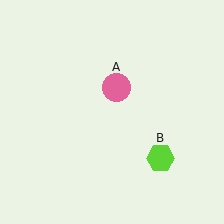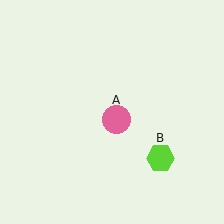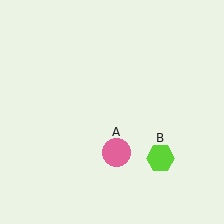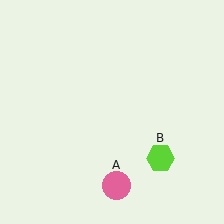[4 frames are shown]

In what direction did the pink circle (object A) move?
The pink circle (object A) moved down.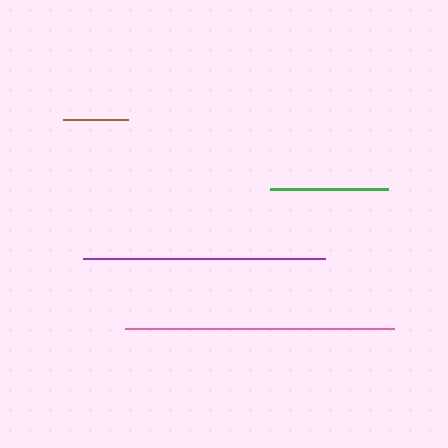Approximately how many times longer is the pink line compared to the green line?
The pink line is approximately 2.3 times the length of the green line.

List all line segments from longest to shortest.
From longest to shortest: pink, purple, green, brown.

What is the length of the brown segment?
The brown segment is approximately 64 pixels long.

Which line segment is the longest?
The pink line is the longest at approximately 269 pixels.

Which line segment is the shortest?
The brown line is the shortest at approximately 64 pixels.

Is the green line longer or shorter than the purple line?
The purple line is longer than the green line.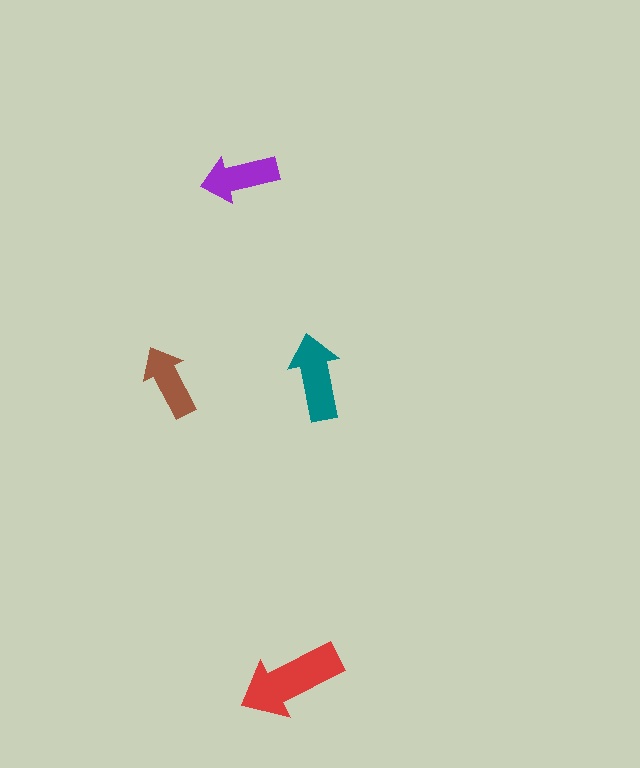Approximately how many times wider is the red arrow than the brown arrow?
About 1.5 times wider.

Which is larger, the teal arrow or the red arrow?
The red one.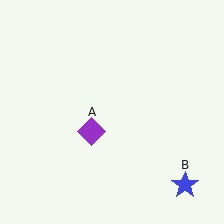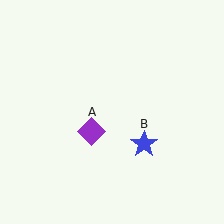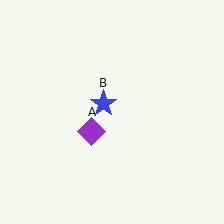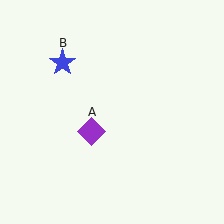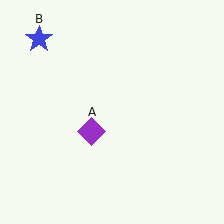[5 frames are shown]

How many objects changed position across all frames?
1 object changed position: blue star (object B).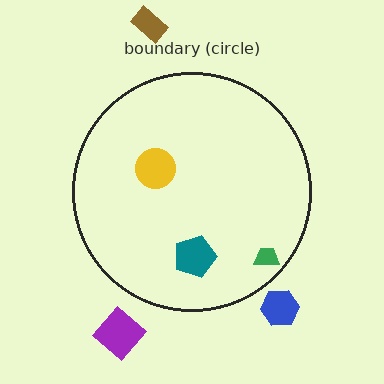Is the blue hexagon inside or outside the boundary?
Outside.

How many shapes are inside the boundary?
3 inside, 3 outside.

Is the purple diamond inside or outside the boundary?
Outside.